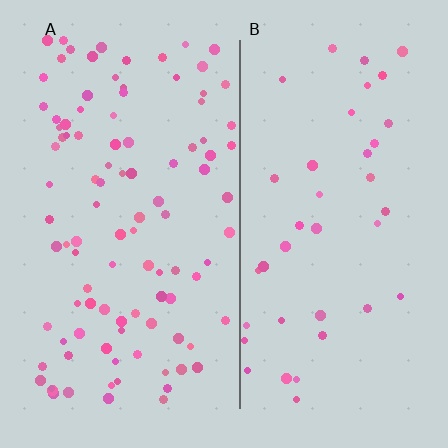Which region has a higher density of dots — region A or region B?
A (the left).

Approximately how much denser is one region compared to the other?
Approximately 2.6× — region A over region B.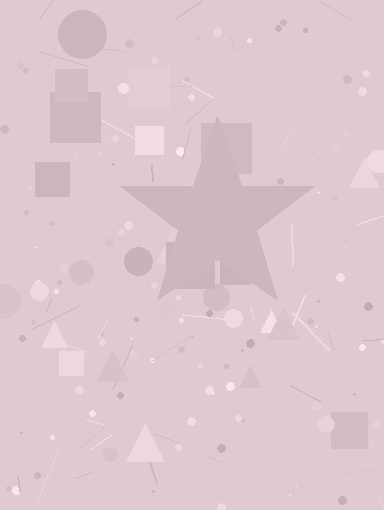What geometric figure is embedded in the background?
A star is embedded in the background.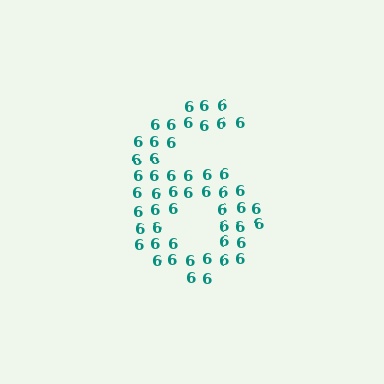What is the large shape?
The large shape is the digit 6.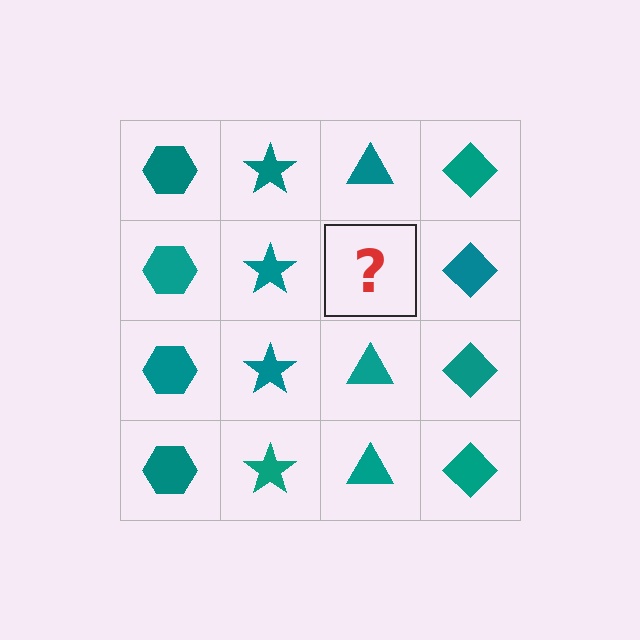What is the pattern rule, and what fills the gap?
The rule is that each column has a consistent shape. The gap should be filled with a teal triangle.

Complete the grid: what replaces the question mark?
The question mark should be replaced with a teal triangle.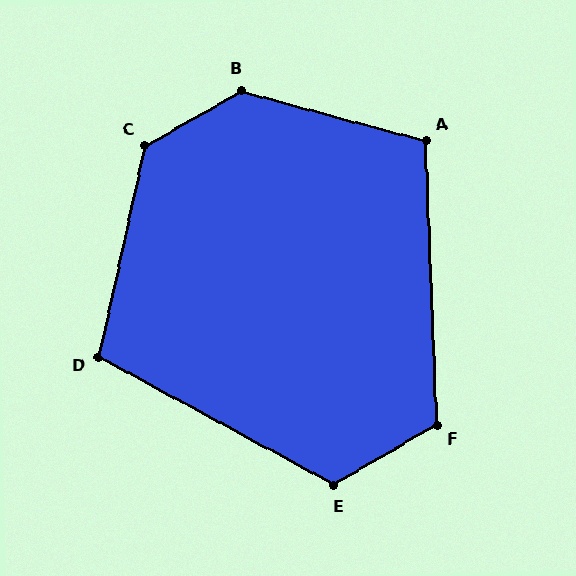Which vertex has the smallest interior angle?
D, at approximately 106 degrees.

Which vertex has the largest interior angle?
B, at approximately 136 degrees.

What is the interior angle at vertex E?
Approximately 121 degrees (obtuse).